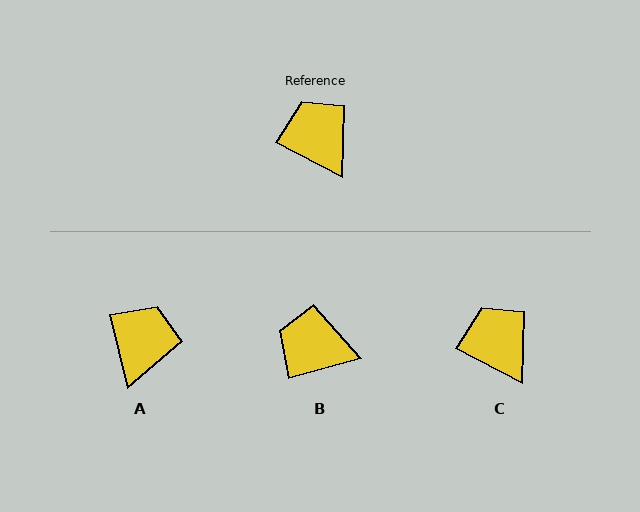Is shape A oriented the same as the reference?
No, it is off by about 48 degrees.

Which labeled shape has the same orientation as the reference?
C.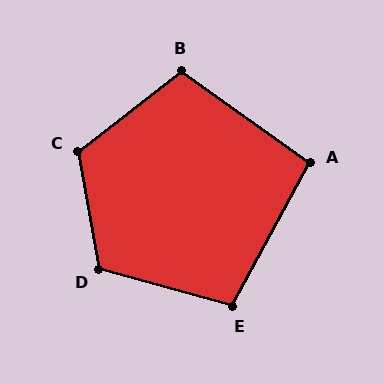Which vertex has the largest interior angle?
C, at approximately 118 degrees.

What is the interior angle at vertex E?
Approximately 103 degrees (obtuse).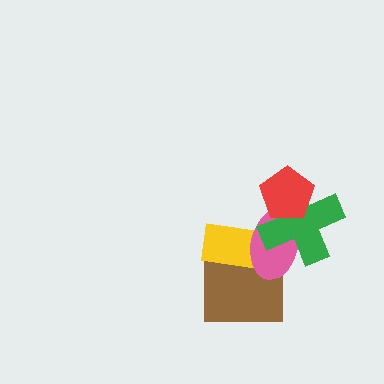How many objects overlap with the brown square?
2 objects overlap with the brown square.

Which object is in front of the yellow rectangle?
The pink ellipse is in front of the yellow rectangle.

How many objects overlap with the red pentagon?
2 objects overlap with the red pentagon.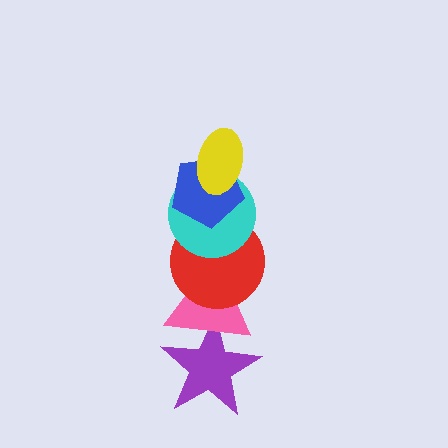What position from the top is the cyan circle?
The cyan circle is 3rd from the top.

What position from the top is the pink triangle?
The pink triangle is 5th from the top.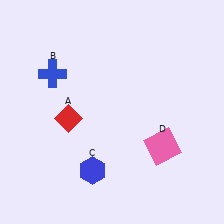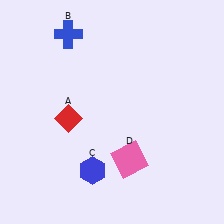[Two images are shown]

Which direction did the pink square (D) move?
The pink square (D) moved left.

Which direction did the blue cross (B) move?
The blue cross (B) moved up.